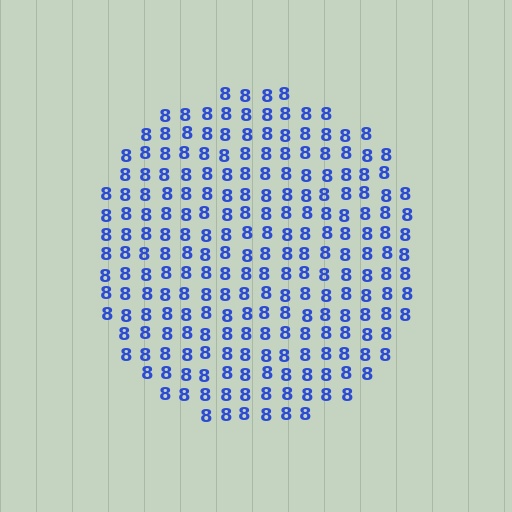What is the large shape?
The large shape is a circle.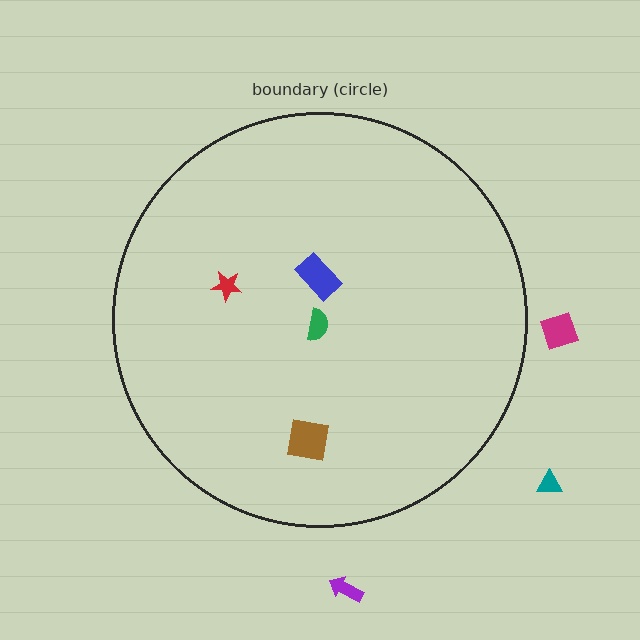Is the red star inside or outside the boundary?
Inside.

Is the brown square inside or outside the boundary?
Inside.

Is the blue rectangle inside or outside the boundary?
Inside.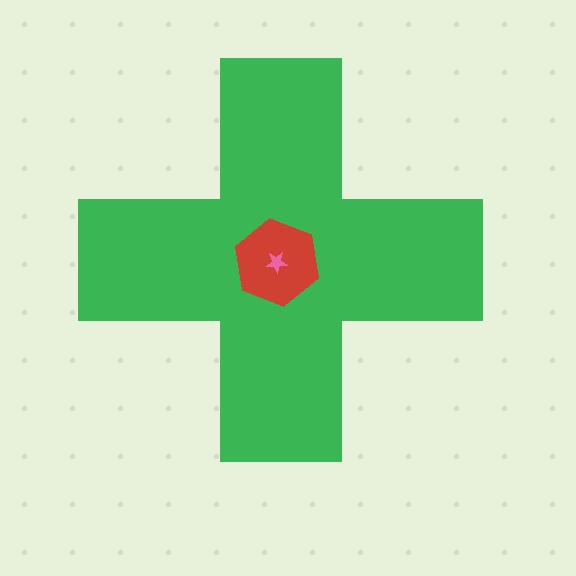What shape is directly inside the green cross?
The red hexagon.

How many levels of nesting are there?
3.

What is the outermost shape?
The green cross.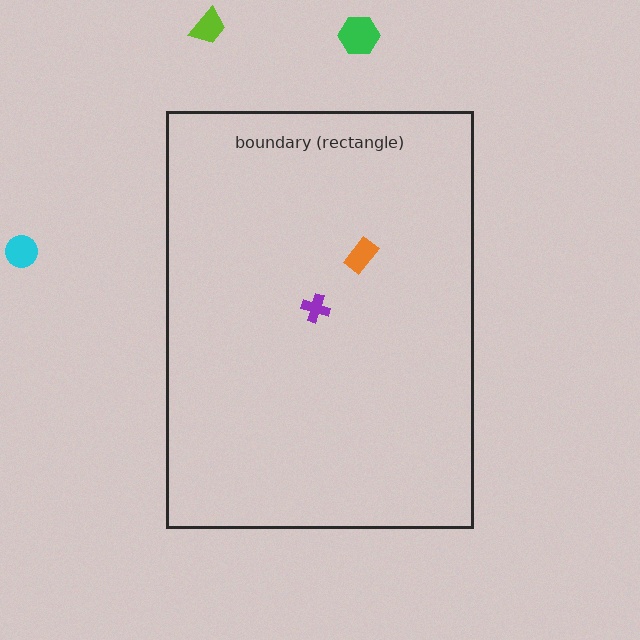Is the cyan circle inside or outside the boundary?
Outside.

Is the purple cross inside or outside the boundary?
Inside.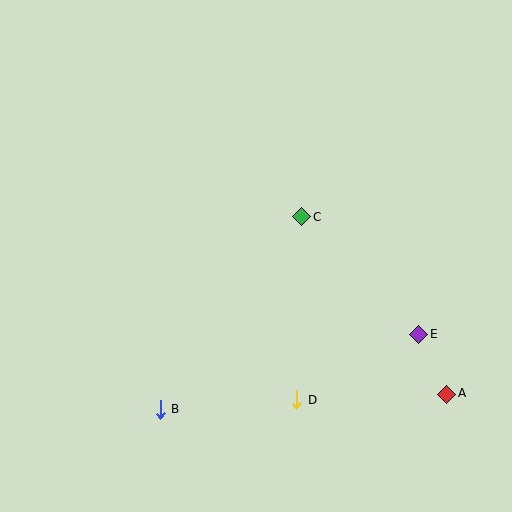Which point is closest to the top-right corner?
Point C is closest to the top-right corner.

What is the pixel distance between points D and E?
The distance between D and E is 138 pixels.